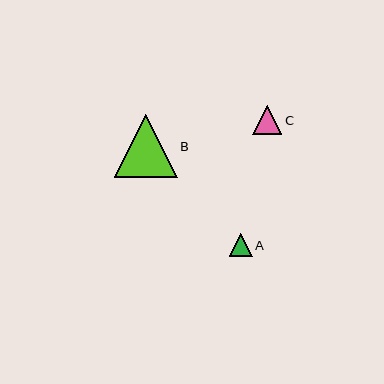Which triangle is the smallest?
Triangle A is the smallest with a size of approximately 23 pixels.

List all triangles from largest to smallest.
From largest to smallest: B, C, A.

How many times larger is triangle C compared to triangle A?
Triangle C is approximately 1.2 times the size of triangle A.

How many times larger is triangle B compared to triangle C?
Triangle B is approximately 2.2 times the size of triangle C.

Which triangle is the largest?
Triangle B is the largest with a size of approximately 63 pixels.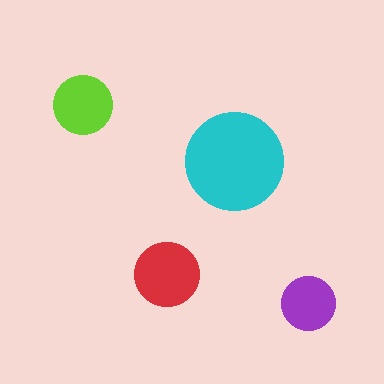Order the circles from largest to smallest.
the cyan one, the red one, the lime one, the purple one.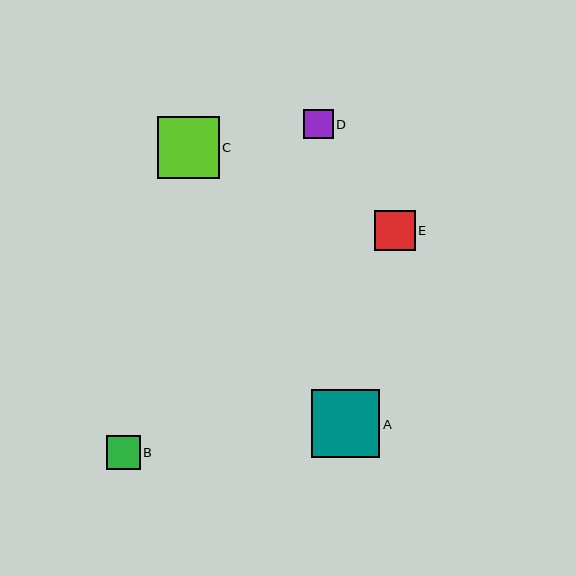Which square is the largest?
Square A is the largest with a size of approximately 68 pixels.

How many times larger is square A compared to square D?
Square A is approximately 2.3 times the size of square D.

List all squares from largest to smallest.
From largest to smallest: A, C, E, B, D.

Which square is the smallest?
Square D is the smallest with a size of approximately 29 pixels.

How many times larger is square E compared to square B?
Square E is approximately 1.2 times the size of square B.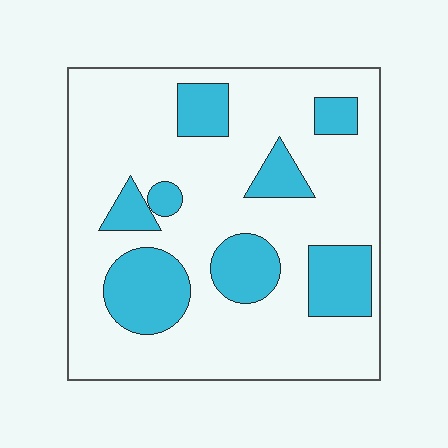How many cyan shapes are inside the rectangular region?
8.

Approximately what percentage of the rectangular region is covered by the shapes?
Approximately 25%.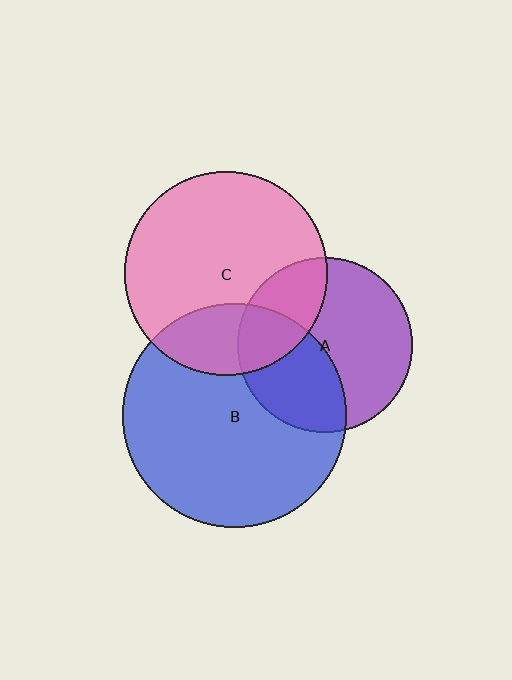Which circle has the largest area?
Circle B (blue).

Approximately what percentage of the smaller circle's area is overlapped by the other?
Approximately 25%.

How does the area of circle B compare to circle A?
Approximately 1.6 times.